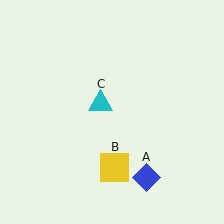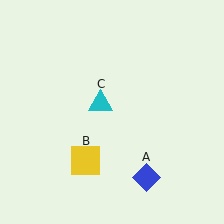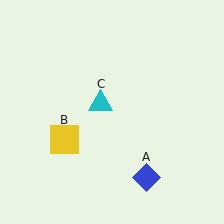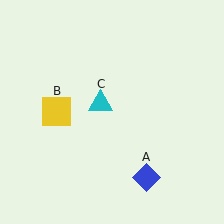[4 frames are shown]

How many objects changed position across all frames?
1 object changed position: yellow square (object B).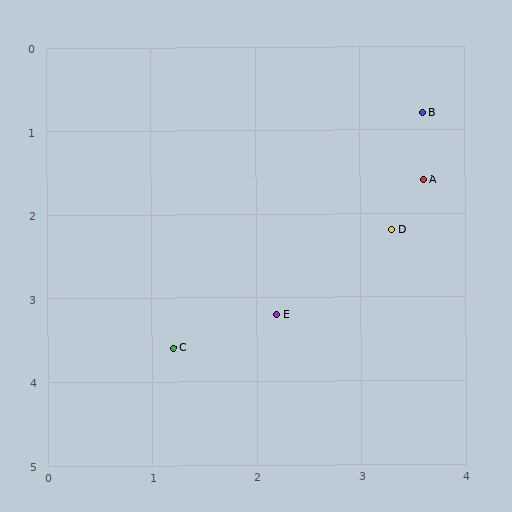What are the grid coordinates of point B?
Point B is at approximately (3.6, 0.8).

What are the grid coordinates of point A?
Point A is at approximately (3.6, 1.6).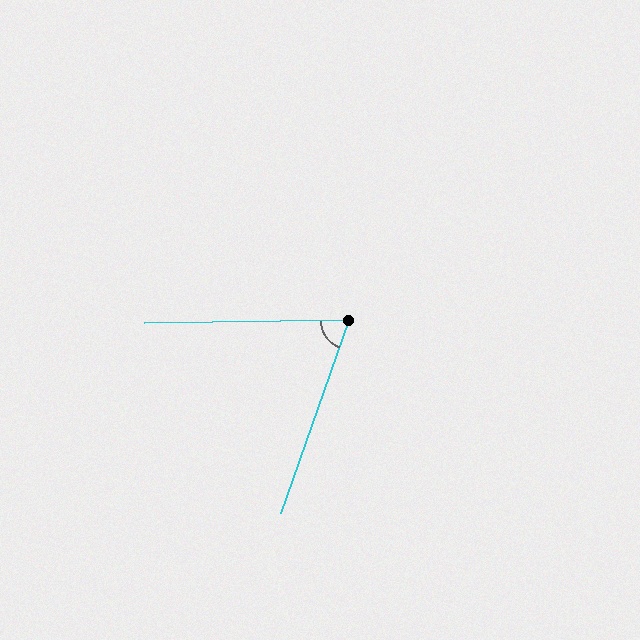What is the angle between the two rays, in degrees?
Approximately 70 degrees.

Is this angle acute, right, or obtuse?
It is acute.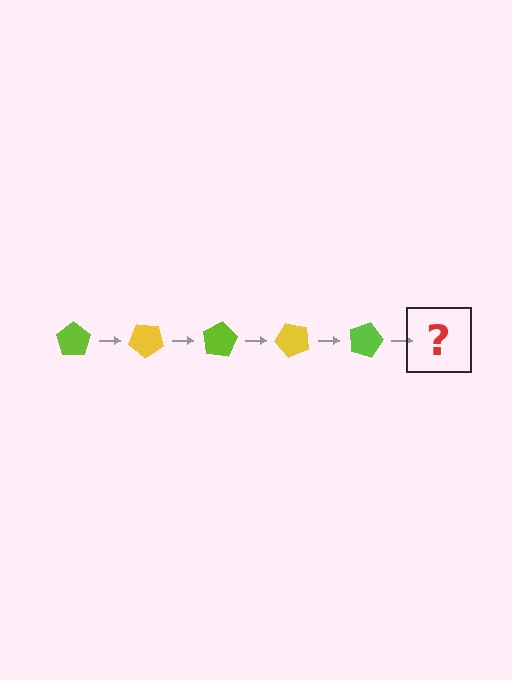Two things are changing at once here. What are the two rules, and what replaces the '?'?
The two rules are that it rotates 40 degrees each step and the color cycles through lime and yellow. The '?' should be a yellow pentagon, rotated 200 degrees from the start.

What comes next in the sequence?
The next element should be a yellow pentagon, rotated 200 degrees from the start.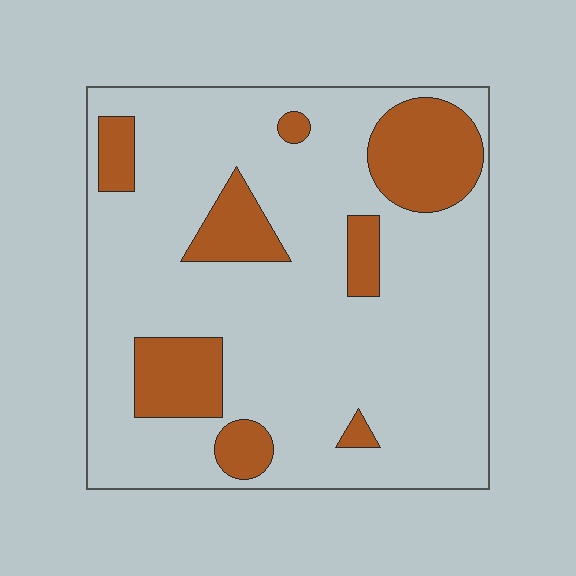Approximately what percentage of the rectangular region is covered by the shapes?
Approximately 20%.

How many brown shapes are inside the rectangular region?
8.